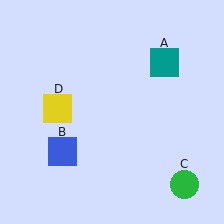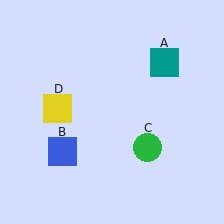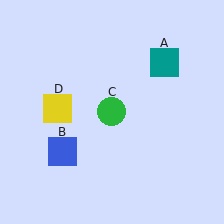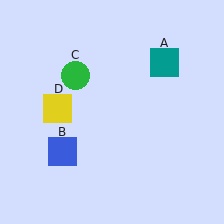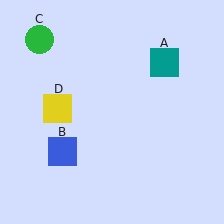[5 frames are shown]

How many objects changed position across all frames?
1 object changed position: green circle (object C).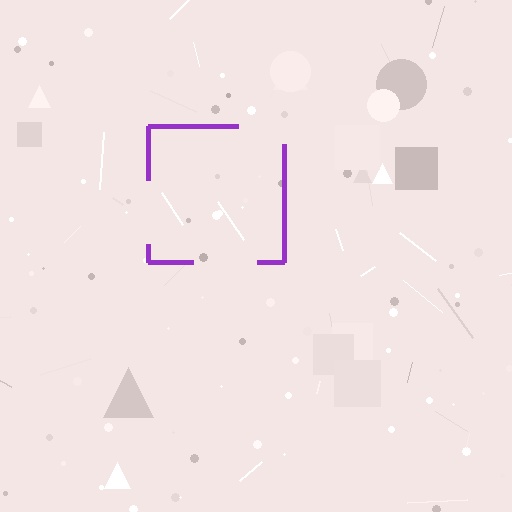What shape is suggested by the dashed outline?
The dashed outline suggests a square.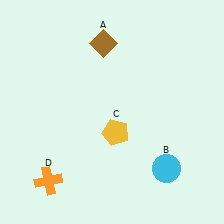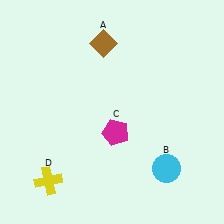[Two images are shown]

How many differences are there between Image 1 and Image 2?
There are 2 differences between the two images.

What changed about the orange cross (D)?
In Image 1, D is orange. In Image 2, it changed to yellow.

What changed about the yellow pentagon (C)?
In Image 1, C is yellow. In Image 2, it changed to magenta.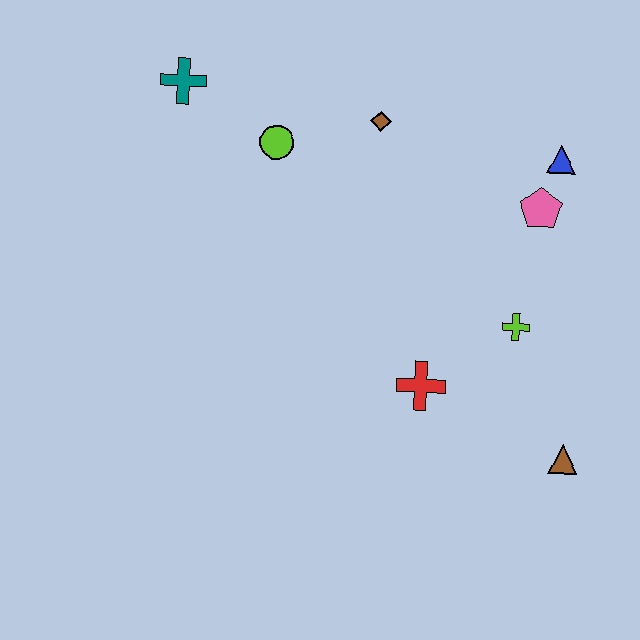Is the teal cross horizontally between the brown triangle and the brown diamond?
No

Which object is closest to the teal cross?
The lime circle is closest to the teal cross.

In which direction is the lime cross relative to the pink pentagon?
The lime cross is below the pink pentagon.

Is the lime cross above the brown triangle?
Yes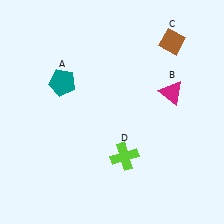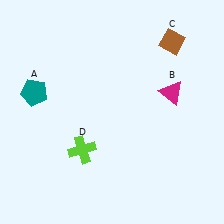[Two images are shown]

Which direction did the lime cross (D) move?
The lime cross (D) moved left.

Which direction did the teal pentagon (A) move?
The teal pentagon (A) moved left.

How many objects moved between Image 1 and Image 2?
2 objects moved between the two images.